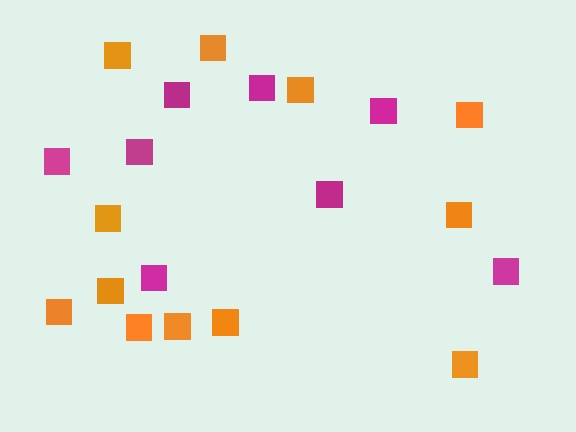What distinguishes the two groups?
There are 2 groups: one group of orange squares (12) and one group of magenta squares (8).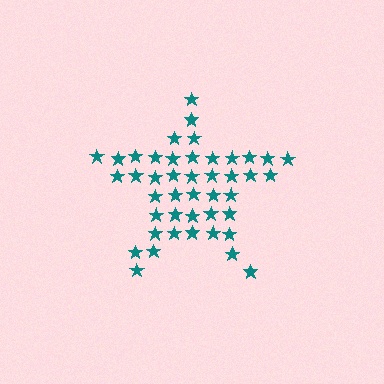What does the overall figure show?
The overall figure shows a star.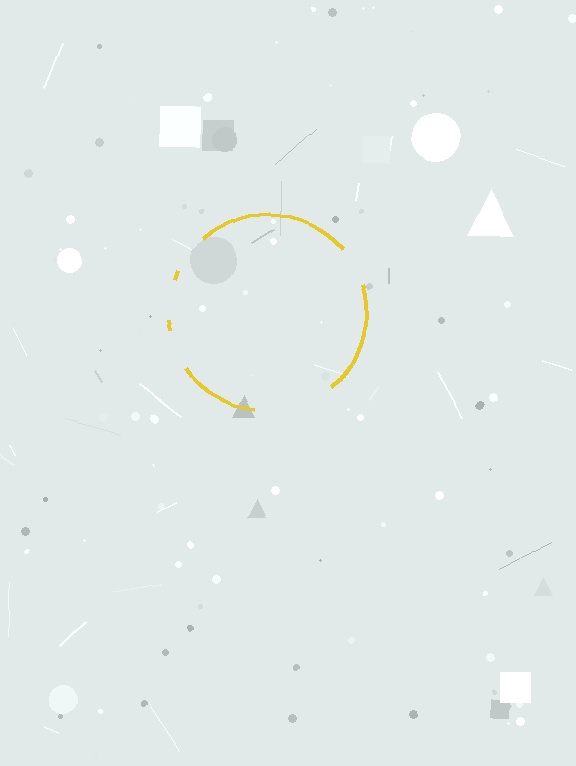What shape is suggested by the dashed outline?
The dashed outline suggests a circle.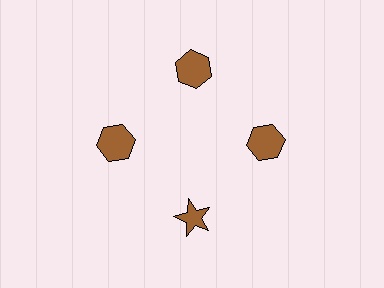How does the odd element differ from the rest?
It has a different shape: star instead of hexagon.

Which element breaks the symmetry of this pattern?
The brown star at roughly the 6 o'clock position breaks the symmetry. All other shapes are brown hexagons.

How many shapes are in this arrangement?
There are 4 shapes arranged in a ring pattern.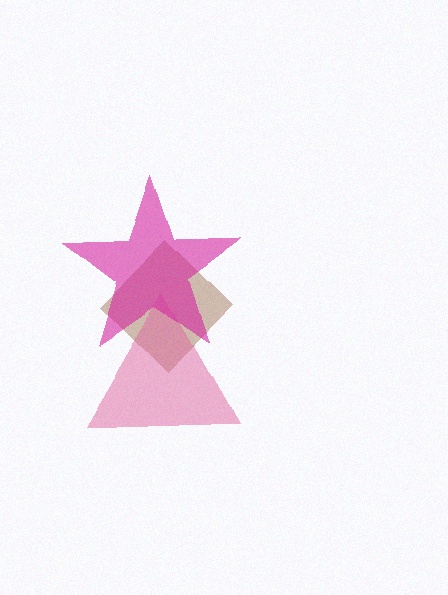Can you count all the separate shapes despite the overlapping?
Yes, there are 3 separate shapes.